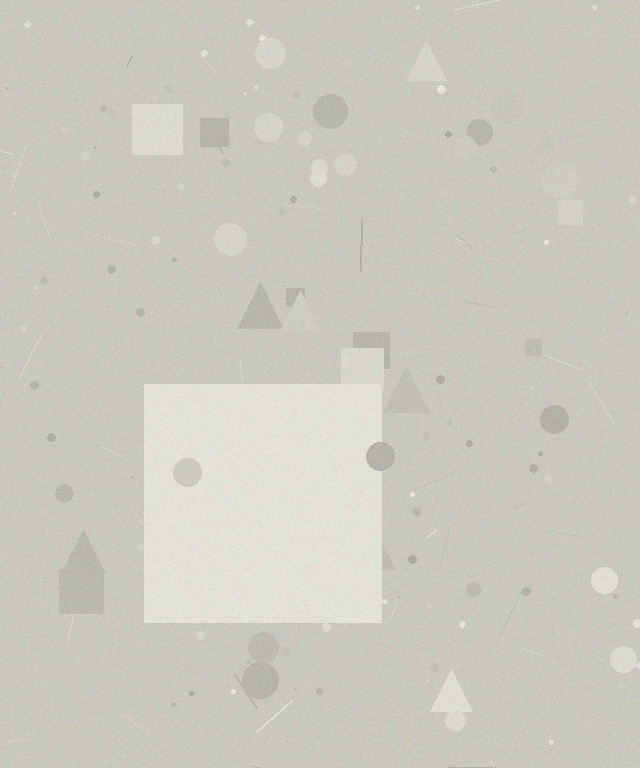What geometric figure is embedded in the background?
A square is embedded in the background.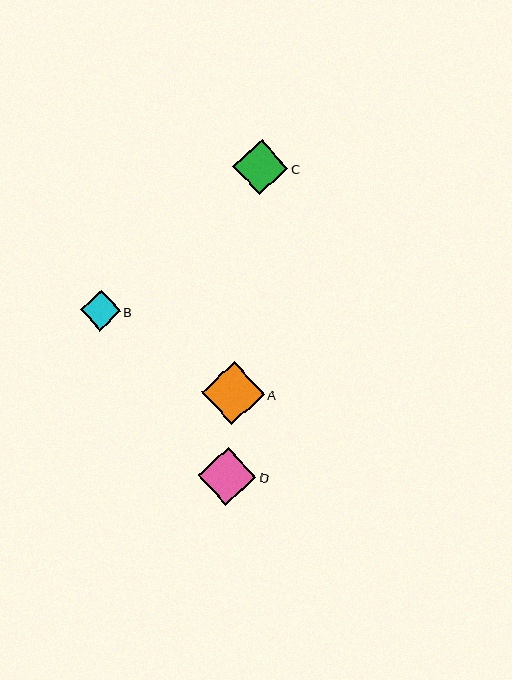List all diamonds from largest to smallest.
From largest to smallest: A, D, C, B.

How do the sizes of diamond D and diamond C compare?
Diamond D and diamond C are approximately the same size.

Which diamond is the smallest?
Diamond B is the smallest with a size of approximately 40 pixels.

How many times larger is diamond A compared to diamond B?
Diamond A is approximately 1.6 times the size of diamond B.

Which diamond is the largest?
Diamond A is the largest with a size of approximately 63 pixels.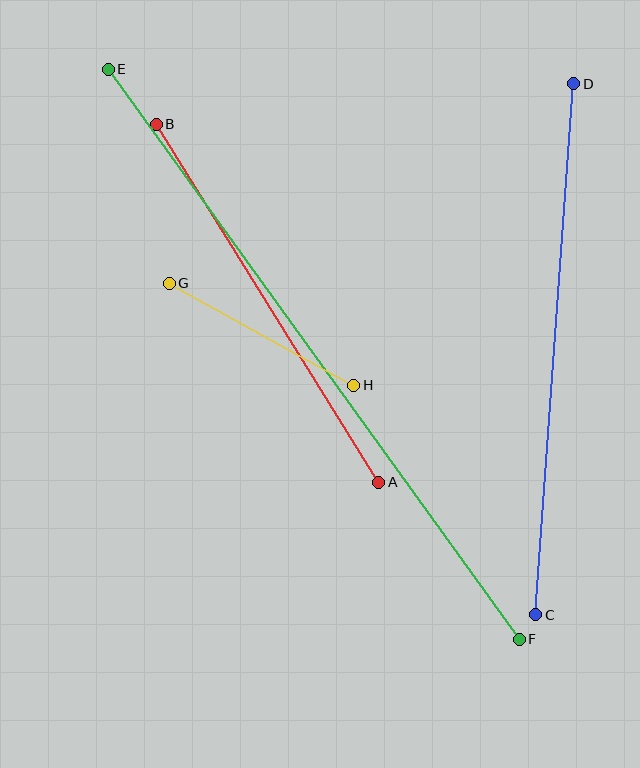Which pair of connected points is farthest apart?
Points E and F are farthest apart.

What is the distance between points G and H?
The distance is approximately 211 pixels.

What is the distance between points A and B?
The distance is approximately 421 pixels.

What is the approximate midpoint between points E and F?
The midpoint is at approximately (314, 354) pixels.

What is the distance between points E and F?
The distance is approximately 703 pixels.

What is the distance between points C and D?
The distance is approximately 532 pixels.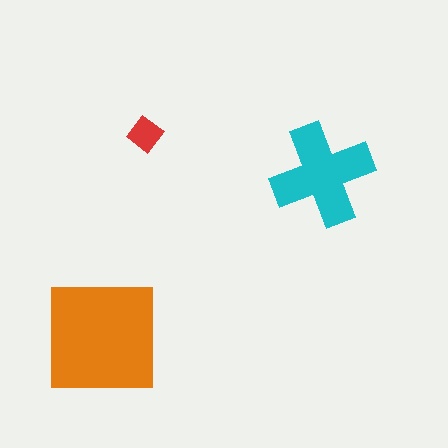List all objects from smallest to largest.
The red diamond, the cyan cross, the orange square.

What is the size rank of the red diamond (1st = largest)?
3rd.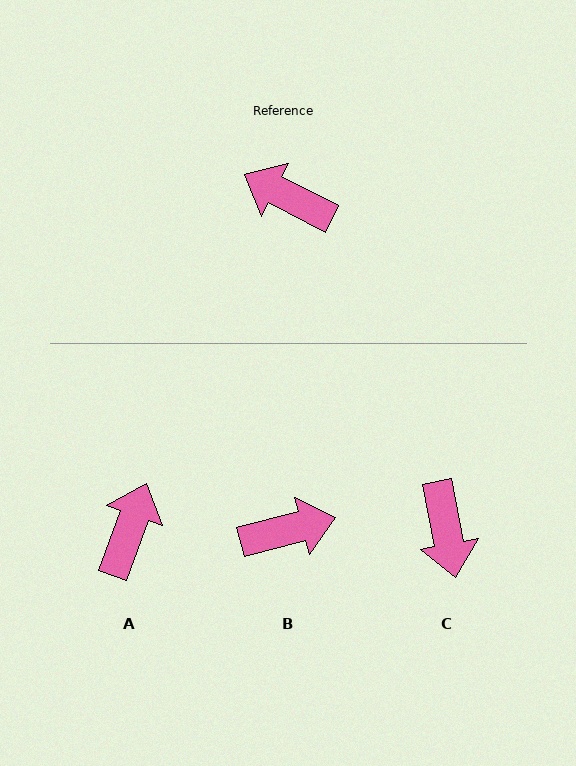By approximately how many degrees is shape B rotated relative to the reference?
Approximately 138 degrees clockwise.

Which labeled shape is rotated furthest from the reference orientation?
B, about 138 degrees away.